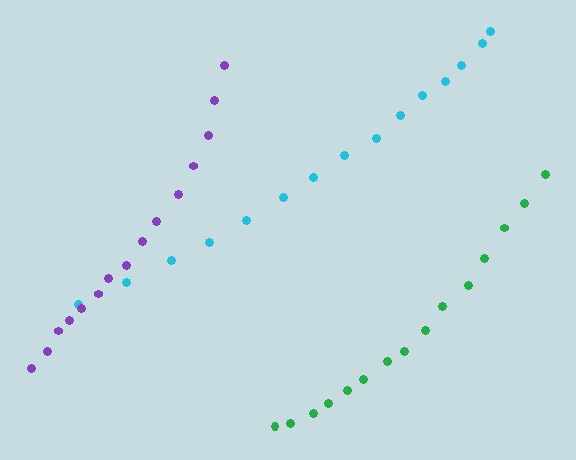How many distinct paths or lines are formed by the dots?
There are 3 distinct paths.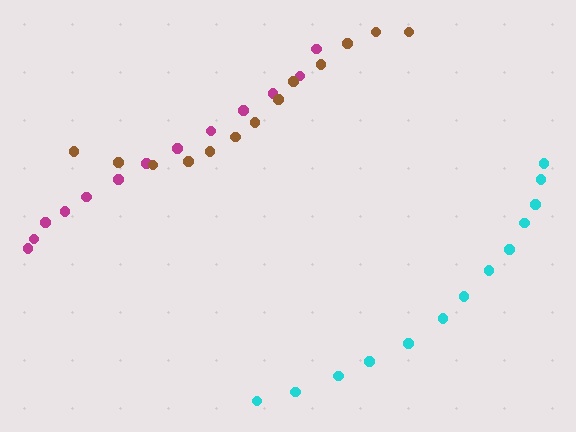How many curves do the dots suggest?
There are 3 distinct paths.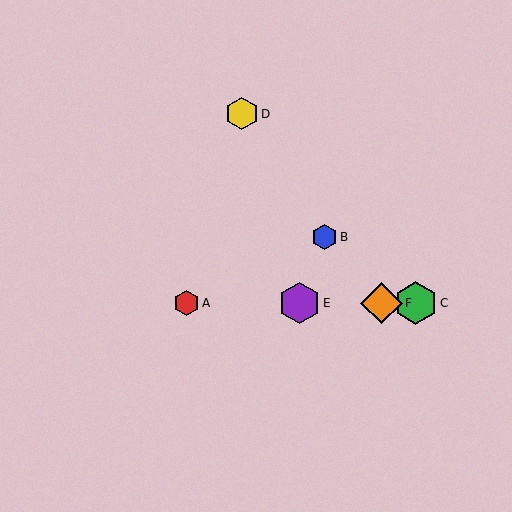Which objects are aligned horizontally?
Objects A, C, E, F are aligned horizontally.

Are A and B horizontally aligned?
No, A is at y≈303 and B is at y≈237.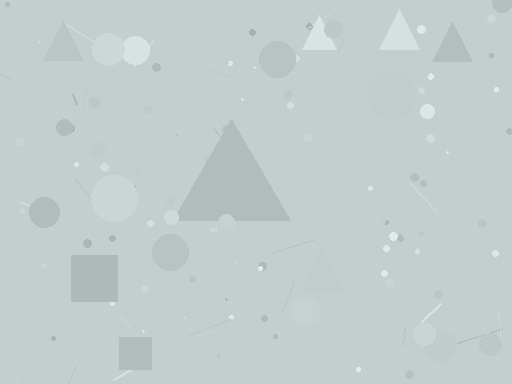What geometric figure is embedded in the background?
A triangle is embedded in the background.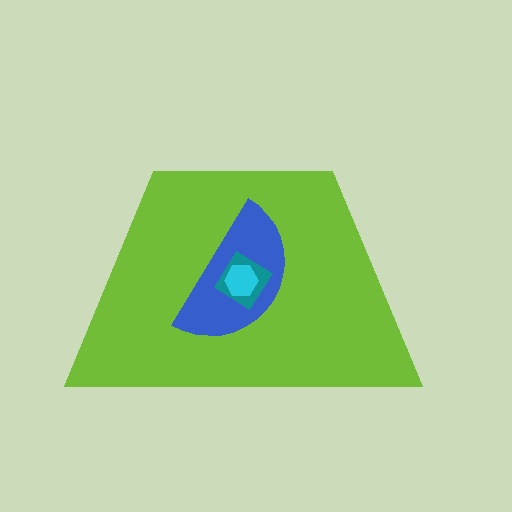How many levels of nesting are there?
4.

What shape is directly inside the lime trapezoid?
The blue semicircle.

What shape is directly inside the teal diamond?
The cyan hexagon.